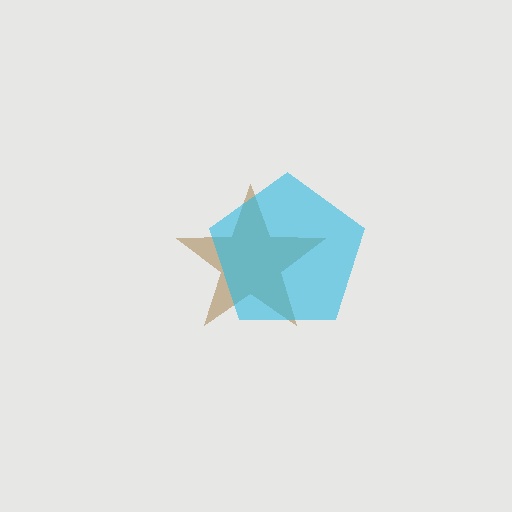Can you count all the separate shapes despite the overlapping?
Yes, there are 2 separate shapes.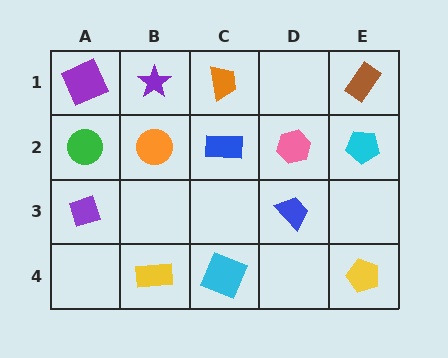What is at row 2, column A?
A green circle.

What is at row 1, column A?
A purple square.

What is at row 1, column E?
A brown rectangle.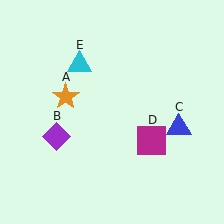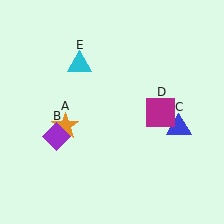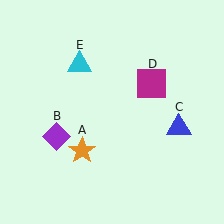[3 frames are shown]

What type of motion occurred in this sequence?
The orange star (object A), magenta square (object D) rotated counterclockwise around the center of the scene.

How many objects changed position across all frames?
2 objects changed position: orange star (object A), magenta square (object D).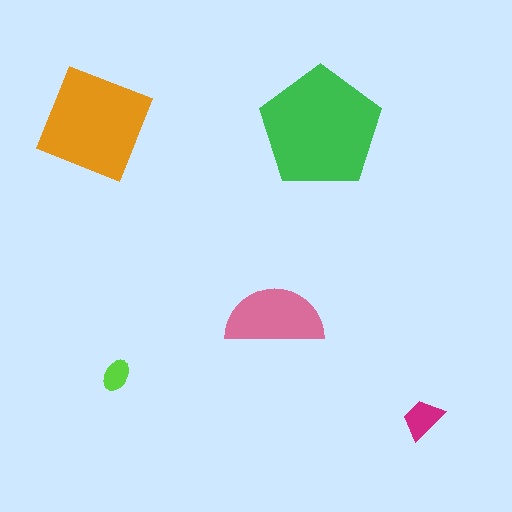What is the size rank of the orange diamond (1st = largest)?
2nd.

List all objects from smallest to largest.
The lime ellipse, the magenta trapezoid, the pink semicircle, the orange diamond, the green pentagon.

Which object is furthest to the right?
The magenta trapezoid is rightmost.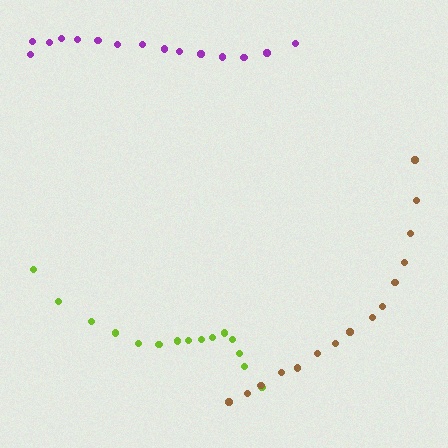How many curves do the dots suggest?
There are 3 distinct paths.